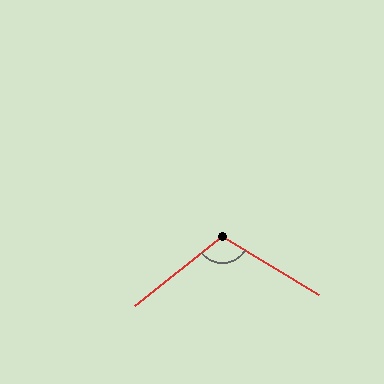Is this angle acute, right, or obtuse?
It is obtuse.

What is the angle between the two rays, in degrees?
Approximately 110 degrees.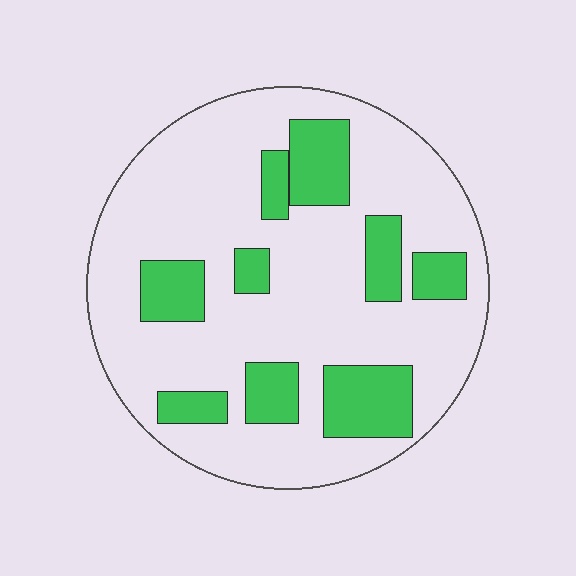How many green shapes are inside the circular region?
9.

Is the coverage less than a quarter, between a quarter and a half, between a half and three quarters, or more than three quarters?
Less than a quarter.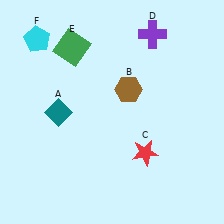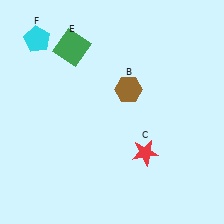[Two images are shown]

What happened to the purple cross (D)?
The purple cross (D) was removed in Image 2. It was in the top-right area of Image 1.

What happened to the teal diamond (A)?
The teal diamond (A) was removed in Image 2. It was in the bottom-left area of Image 1.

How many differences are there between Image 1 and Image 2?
There are 2 differences between the two images.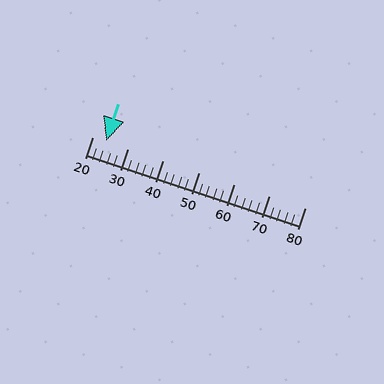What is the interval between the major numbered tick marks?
The major tick marks are spaced 10 units apart.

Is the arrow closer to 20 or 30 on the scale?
The arrow is closer to 20.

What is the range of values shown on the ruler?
The ruler shows values from 20 to 80.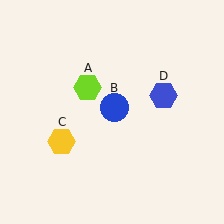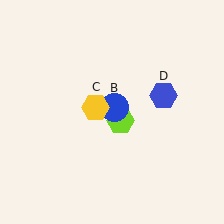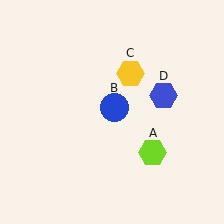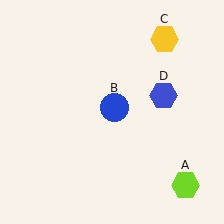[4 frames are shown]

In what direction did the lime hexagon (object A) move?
The lime hexagon (object A) moved down and to the right.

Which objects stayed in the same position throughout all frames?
Blue circle (object B) and blue hexagon (object D) remained stationary.